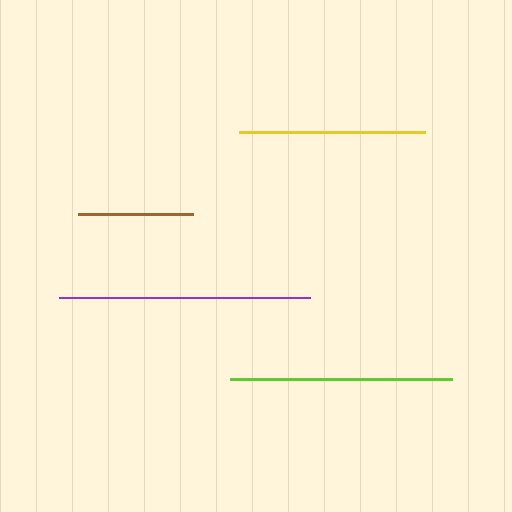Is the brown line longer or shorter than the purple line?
The purple line is longer than the brown line.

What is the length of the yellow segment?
The yellow segment is approximately 186 pixels long.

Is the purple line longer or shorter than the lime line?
The purple line is longer than the lime line.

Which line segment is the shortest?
The brown line is the shortest at approximately 114 pixels.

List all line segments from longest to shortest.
From longest to shortest: purple, lime, yellow, brown.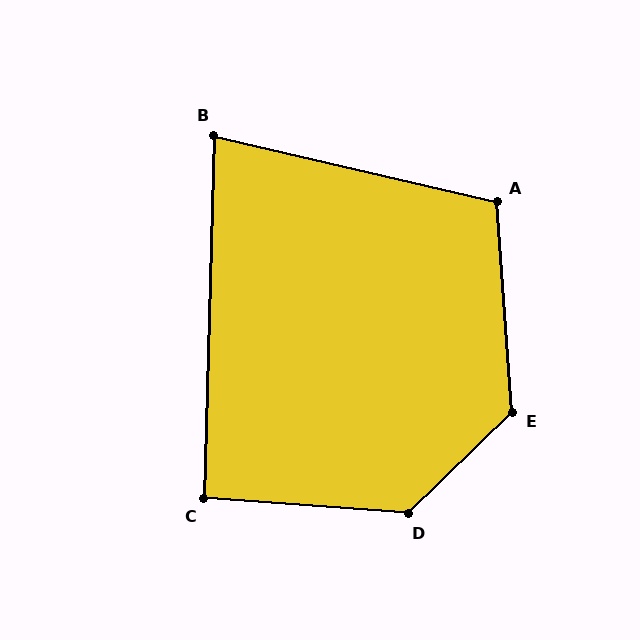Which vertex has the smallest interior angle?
B, at approximately 79 degrees.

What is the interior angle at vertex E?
Approximately 130 degrees (obtuse).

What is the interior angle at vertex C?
Approximately 93 degrees (approximately right).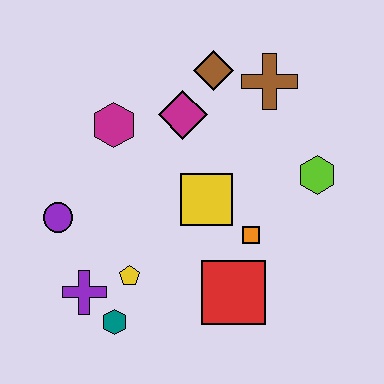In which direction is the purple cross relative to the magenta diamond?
The purple cross is below the magenta diamond.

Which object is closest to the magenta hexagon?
The magenta diamond is closest to the magenta hexagon.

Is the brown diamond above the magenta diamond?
Yes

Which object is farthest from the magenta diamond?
The teal hexagon is farthest from the magenta diamond.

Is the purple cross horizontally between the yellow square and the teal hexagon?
No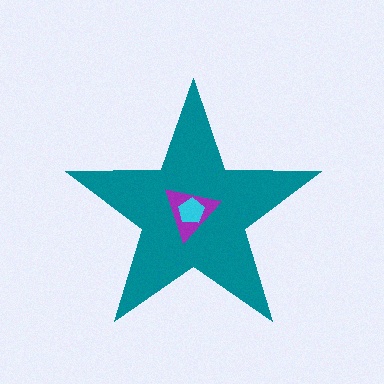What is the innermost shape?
The cyan pentagon.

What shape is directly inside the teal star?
The purple triangle.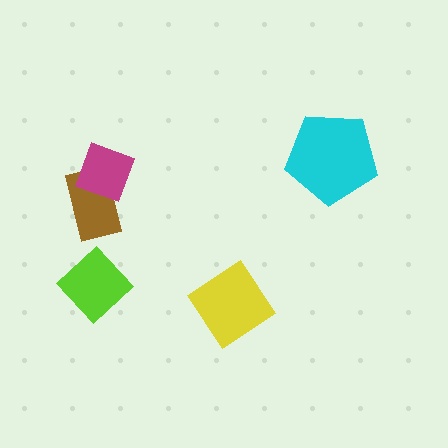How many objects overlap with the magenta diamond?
1 object overlaps with the magenta diamond.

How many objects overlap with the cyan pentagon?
0 objects overlap with the cyan pentagon.